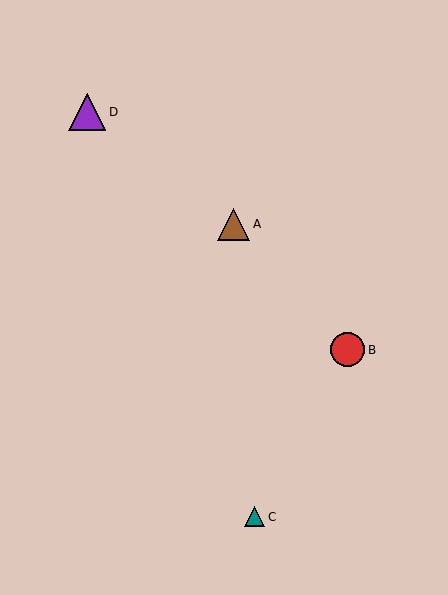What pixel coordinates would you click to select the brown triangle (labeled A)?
Click at (234, 224) to select the brown triangle A.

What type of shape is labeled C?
Shape C is a teal triangle.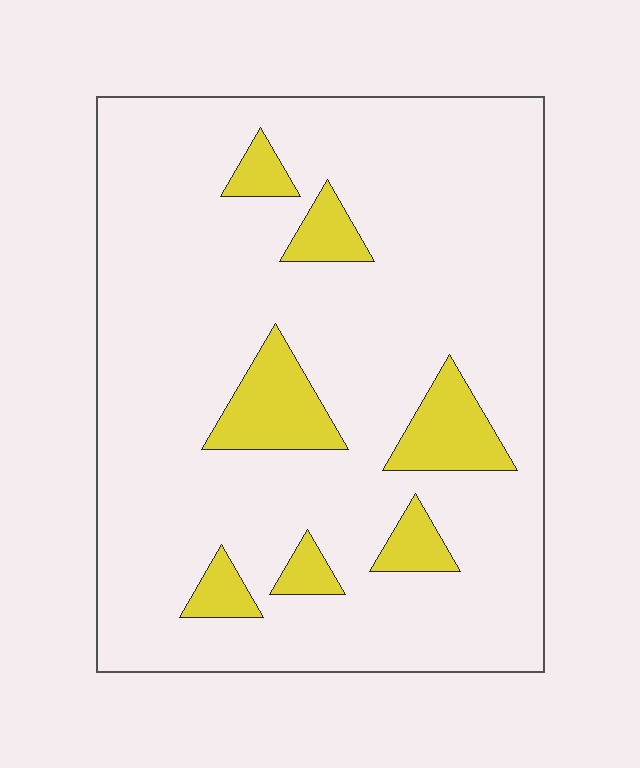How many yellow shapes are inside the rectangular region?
7.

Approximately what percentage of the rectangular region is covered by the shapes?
Approximately 15%.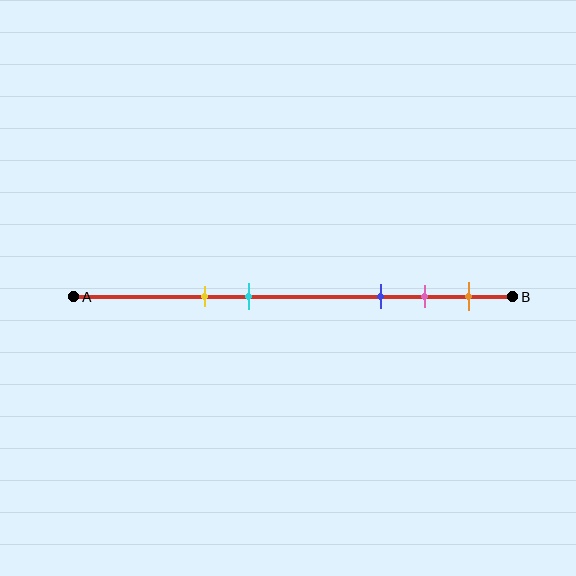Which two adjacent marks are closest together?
The pink and orange marks are the closest adjacent pair.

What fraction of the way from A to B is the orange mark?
The orange mark is approximately 90% (0.9) of the way from A to B.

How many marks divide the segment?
There are 5 marks dividing the segment.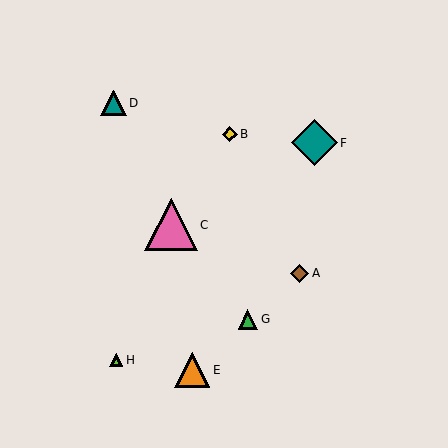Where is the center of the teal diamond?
The center of the teal diamond is at (314, 143).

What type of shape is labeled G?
Shape G is a green triangle.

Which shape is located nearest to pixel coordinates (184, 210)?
The pink triangle (labeled C) at (171, 225) is nearest to that location.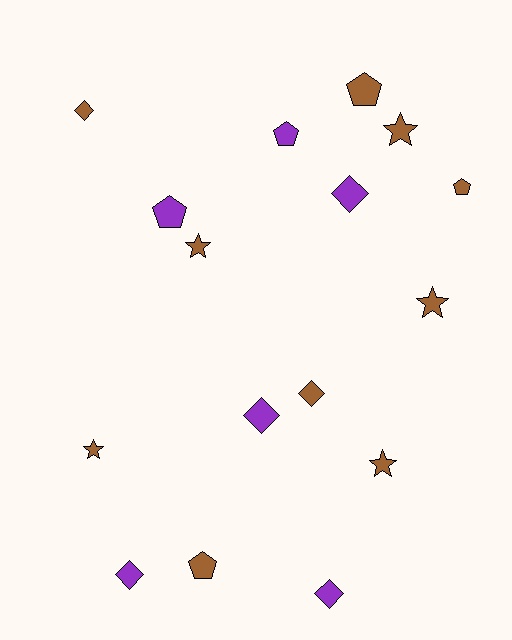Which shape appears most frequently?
Diamond, with 6 objects.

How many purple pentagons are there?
There are 2 purple pentagons.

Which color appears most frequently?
Brown, with 10 objects.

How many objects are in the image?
There are 16 objects.